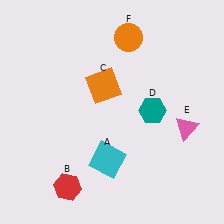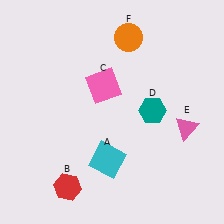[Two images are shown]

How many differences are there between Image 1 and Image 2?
There is 1 difference between the two images.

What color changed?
The square (C) changed from orange in Image 1 to pink in Image 2.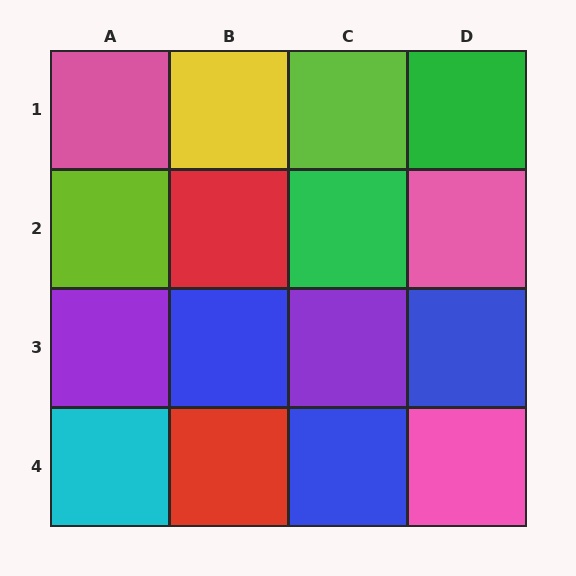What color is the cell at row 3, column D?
Blue.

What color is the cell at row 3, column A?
Purple.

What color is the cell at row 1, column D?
Green.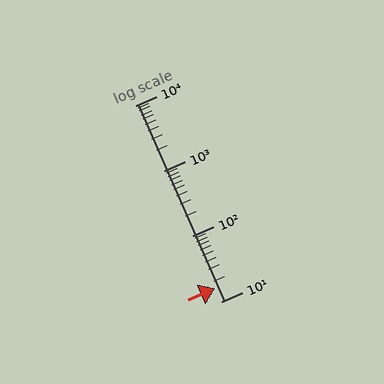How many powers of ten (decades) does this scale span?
The scale spans 3 decades, from 10 to 10000.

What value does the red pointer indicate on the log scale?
The pointer indicates approximately 16.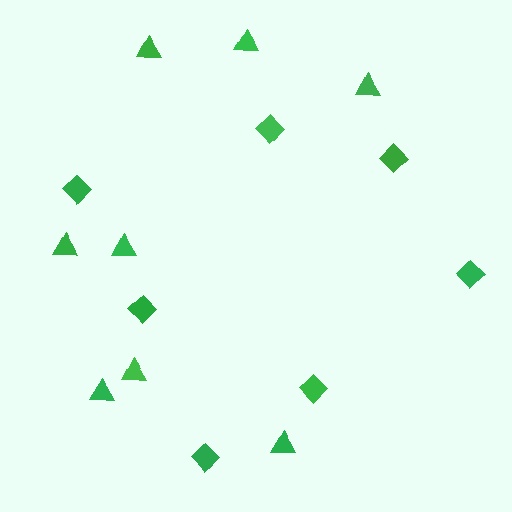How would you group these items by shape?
There are 2 groups: one group of diamonds (7) and one group of triangles (8).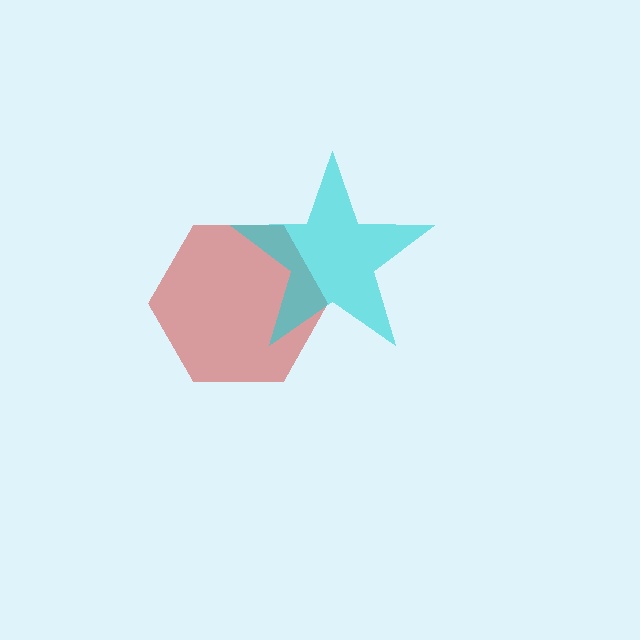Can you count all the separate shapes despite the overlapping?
Yes, there are 2 separate shapes.